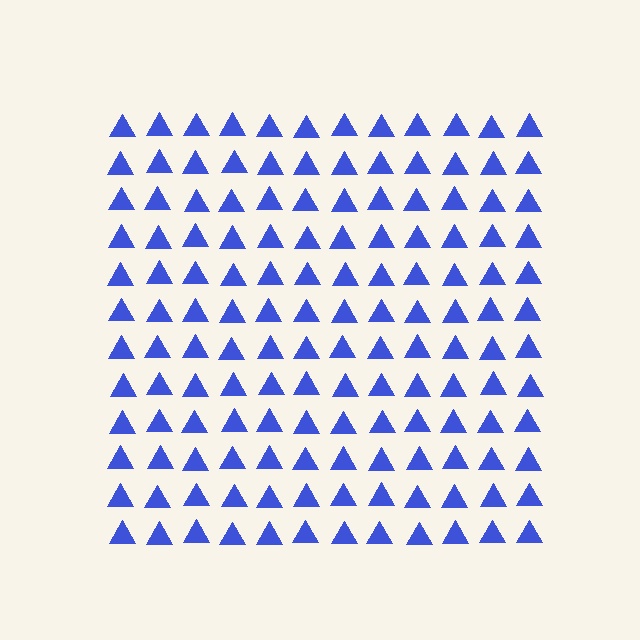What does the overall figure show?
The overall figure shows a square.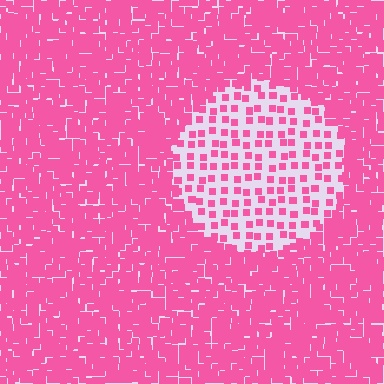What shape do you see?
I see a circle.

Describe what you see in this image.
The image contains small pink elements arranged at two different densities. A circle-shaped region is visible where the elements are less densely packed than the surrounding area.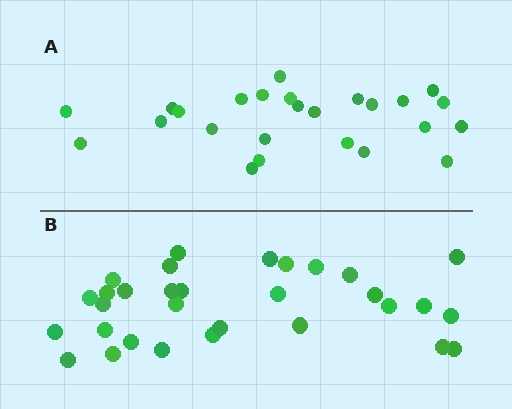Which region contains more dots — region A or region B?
Region B (the bottom region) has more dots.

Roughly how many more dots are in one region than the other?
Region B has about 6 more dots than region A.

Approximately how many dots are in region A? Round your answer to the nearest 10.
About 20 dots. (The exact count is 25, which rounds to 20.)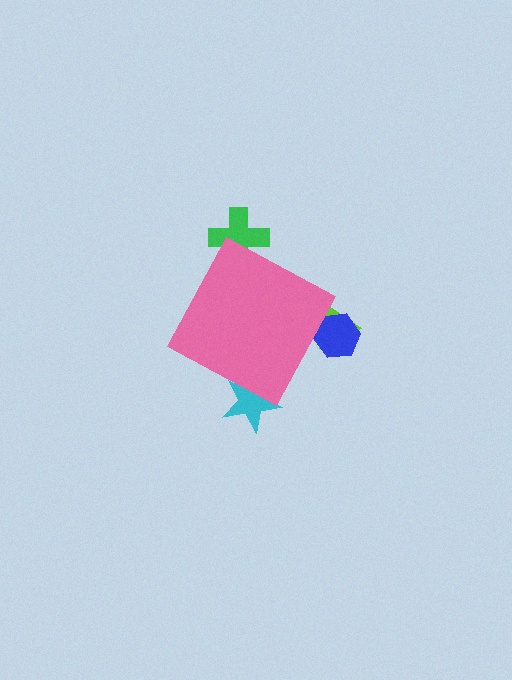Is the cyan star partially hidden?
Yes, the cyan star is partially hidden behind the pink diamond.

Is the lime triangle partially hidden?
Yes, the lime triangle is partially hidden behind the pink diamond.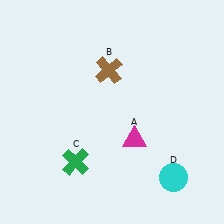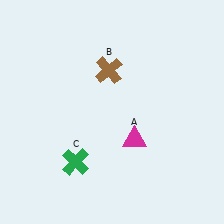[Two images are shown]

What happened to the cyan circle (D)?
The cyan circle (D) was removed in Image 2. It was in the bottom-right area of Image 1.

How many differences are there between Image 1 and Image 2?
There is 1 difference between the two images.